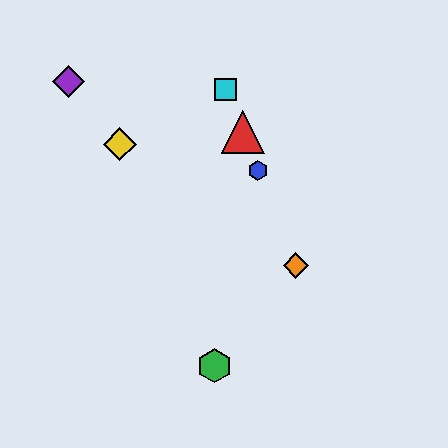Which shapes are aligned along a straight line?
The red triangle, the blue hexagon, the orange diamond, the cyan square are aligned along a straight line.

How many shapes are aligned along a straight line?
4 shapes (the red triangle, the blue hexagon, the orange diamond, the cyan square) are aligned along a straight line.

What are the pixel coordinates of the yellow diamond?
The yellow diamond is at (120, 144).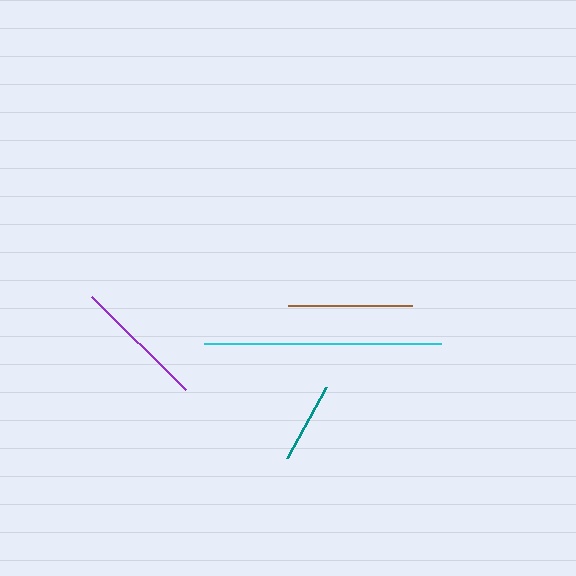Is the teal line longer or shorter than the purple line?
The purple line is longer than the teal line.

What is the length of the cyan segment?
The cyan segment is approximately 237 pixels long.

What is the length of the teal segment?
The teal segment is approximately 81 pixels long.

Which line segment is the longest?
The cyan line is the longest at approximately 237 pixels.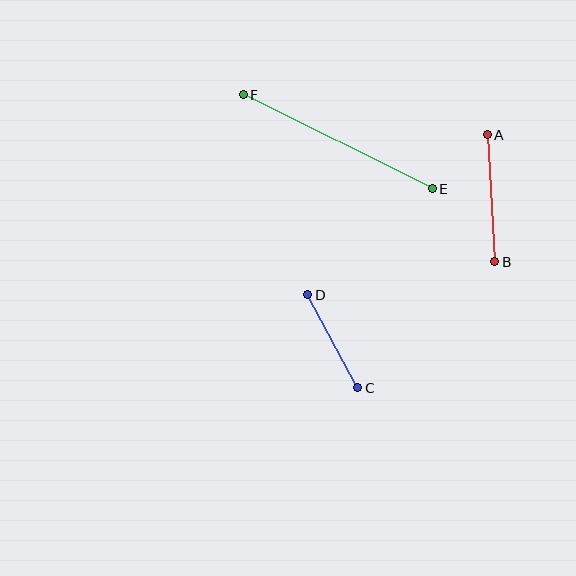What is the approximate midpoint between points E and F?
The midpoint is at approximately (338, 142) pixels.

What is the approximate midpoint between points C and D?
The midpoint is at approximately (333, 341) pixels.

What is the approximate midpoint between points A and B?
The midpoint is at approximately (491, 198) pixels.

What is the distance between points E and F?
The distance is approximately 211 pixels.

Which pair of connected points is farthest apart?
Points E and F are farthest apart.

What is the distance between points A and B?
The distance is approximately 127 pixels.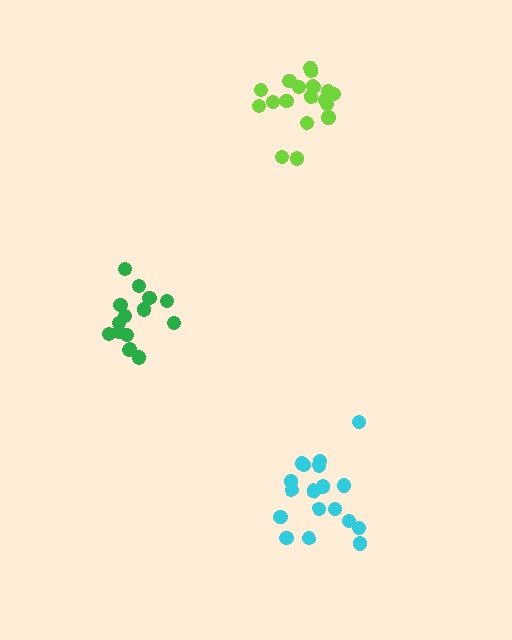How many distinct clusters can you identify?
There are 3 distinct clusters.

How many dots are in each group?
Group 1: 15 dots, Group 2: 18 dots, Group 3: 18 dots (51 total).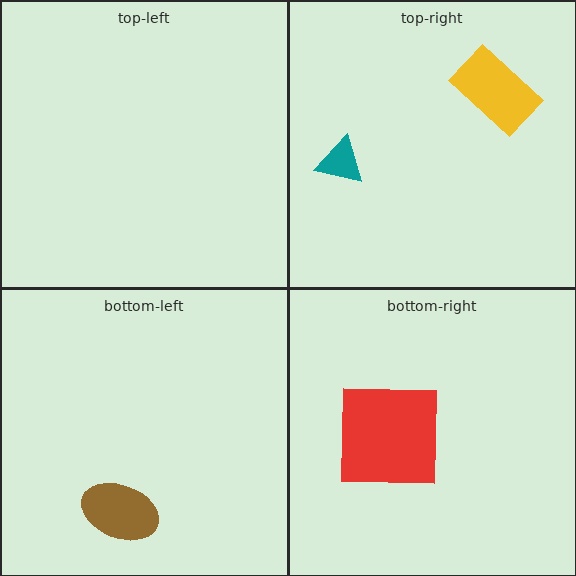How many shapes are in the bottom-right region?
1.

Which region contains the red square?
The bottom-right region.